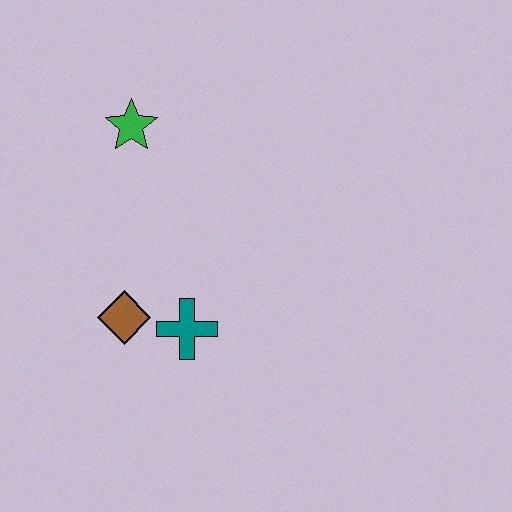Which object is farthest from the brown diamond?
The green star is farthest from the brown diamond.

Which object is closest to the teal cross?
The brown diamond is closest to the teal cross.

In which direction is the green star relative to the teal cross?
The green star is above the teal cross.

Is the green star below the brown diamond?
No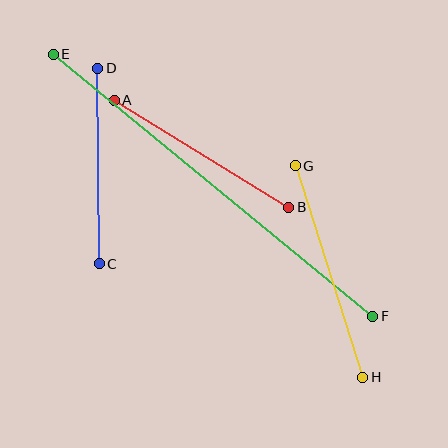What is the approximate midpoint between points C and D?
The midpoint is at approximately (98, 166) pixels.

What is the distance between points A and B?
The distance is approximately 205 pixels.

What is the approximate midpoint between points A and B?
The midpoint is at approximately (201, 154) pixels.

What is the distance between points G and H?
The distance is approximately 222 pixels.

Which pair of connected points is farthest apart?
Points E and F are farthest apart.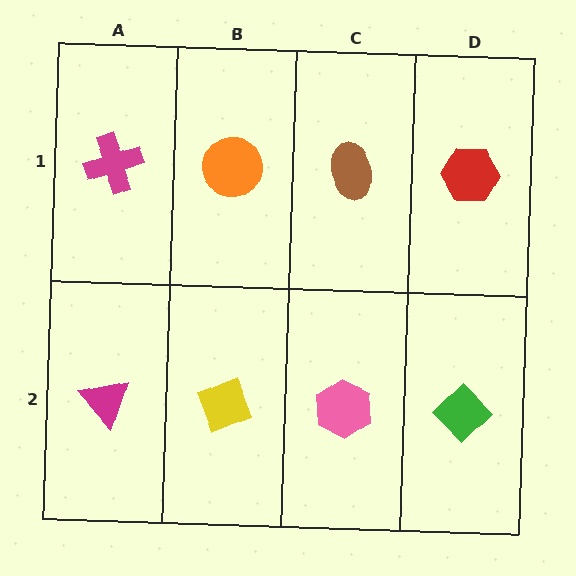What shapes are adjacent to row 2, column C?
A brown ellipse (row 1, column C), a yellow diamond (row 2, column B), a green diamond (row 2, column D).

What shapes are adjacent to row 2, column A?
A magenta cross (row 1, column A), a yellow diamond (row 2, column B).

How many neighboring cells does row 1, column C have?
3.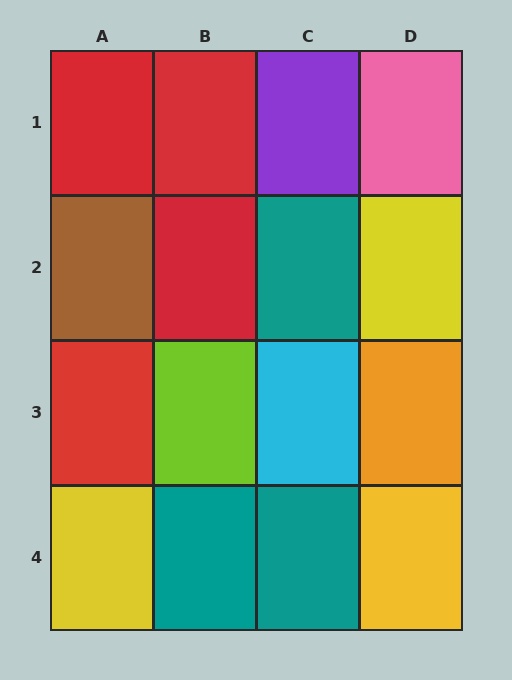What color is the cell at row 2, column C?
Teal.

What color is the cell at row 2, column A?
Brown.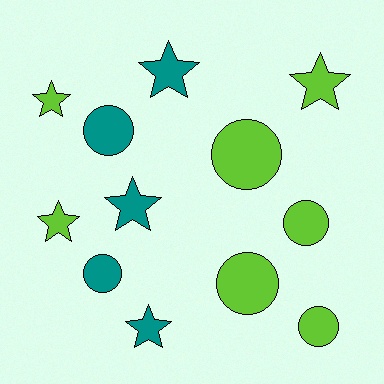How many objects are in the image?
There are 12 objects.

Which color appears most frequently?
Lime, with 7 objects.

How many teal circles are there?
There are 2 teal circles.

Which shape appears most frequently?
Star, with 6 objects.